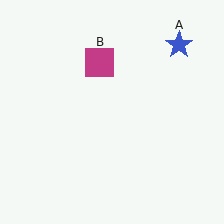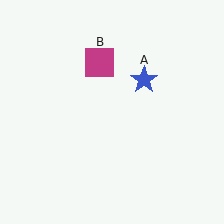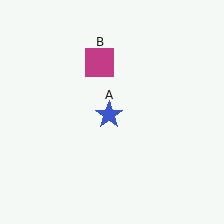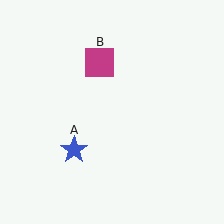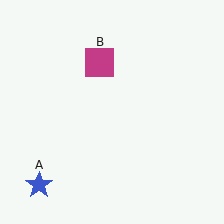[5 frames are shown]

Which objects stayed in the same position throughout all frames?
Magenta square (object B) remained stationary.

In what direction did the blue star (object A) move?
The blue star (object A) moved down and to the left.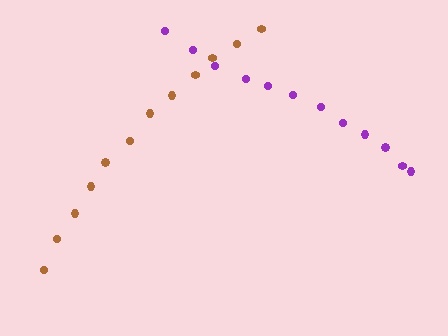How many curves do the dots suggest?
There are 2 distinct paths.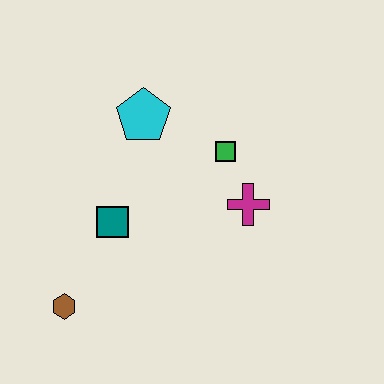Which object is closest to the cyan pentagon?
The green square is closest to the cyan pentagon.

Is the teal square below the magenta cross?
Yes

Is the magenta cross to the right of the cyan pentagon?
Yes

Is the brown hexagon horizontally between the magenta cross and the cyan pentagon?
No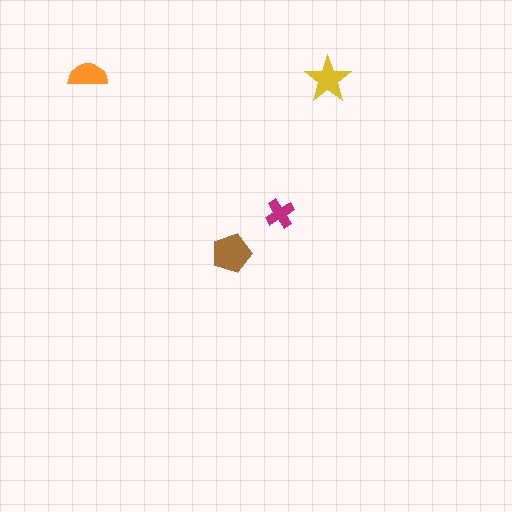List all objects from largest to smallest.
The brown pentagon, the yellow star, the orange semicircle, the magenta cross.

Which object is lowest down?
The brown pentagon is bottommost.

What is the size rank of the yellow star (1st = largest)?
2nd.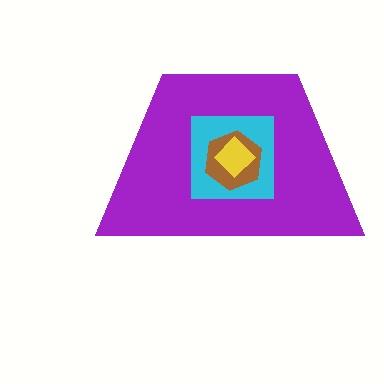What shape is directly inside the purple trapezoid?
The cyan square.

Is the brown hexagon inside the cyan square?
Yes.